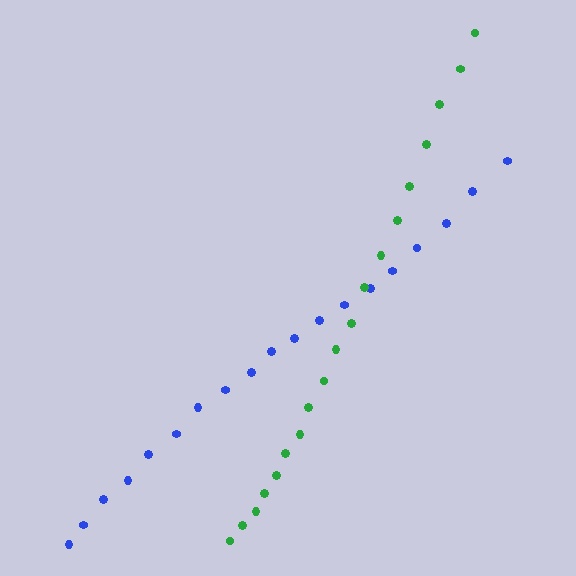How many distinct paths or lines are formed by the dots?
There are 2 distinct paths.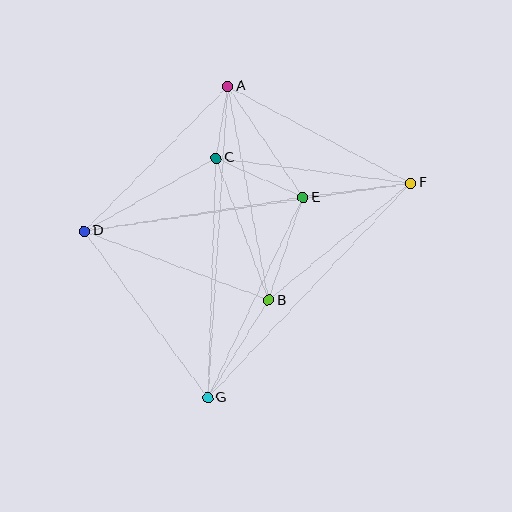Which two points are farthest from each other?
Points D and F are farthest from each other.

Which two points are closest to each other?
Points A and C are closest to each other.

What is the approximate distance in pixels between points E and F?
The distance between E and F is approximately 108 pixels.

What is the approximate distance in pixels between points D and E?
The distance between D and E is approximately 221 pixels.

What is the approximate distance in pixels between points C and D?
The distance between C and D is approximately 150 pixels.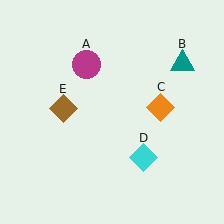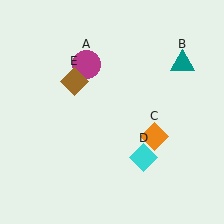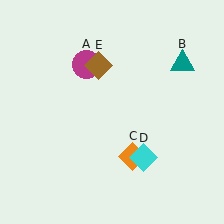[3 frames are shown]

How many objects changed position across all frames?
2 objects changed position: orange diamond (object C), brown diamond (object E).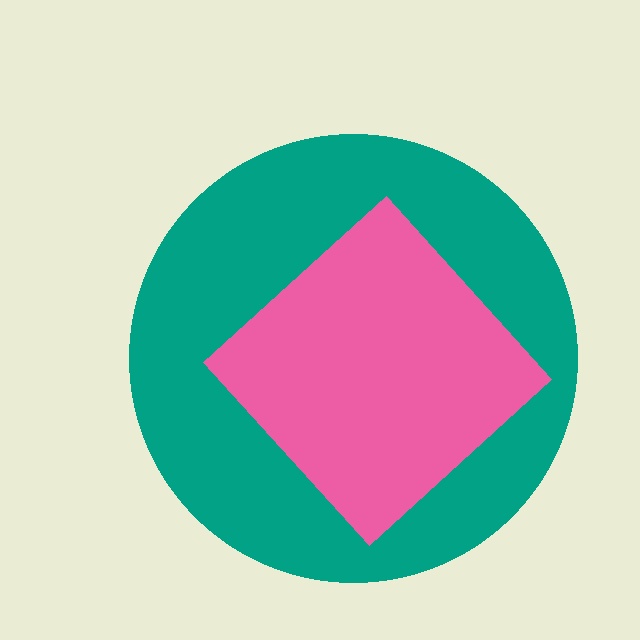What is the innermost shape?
The pink diamond.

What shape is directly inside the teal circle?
The pink diamond.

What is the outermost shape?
The teal circle.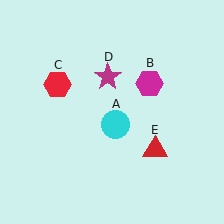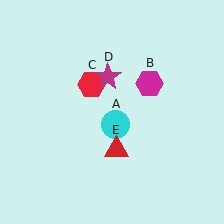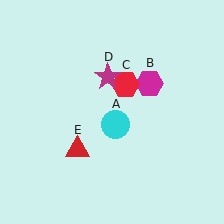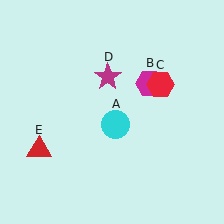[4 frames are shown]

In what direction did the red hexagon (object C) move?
The red hexagon (object C) moved right.